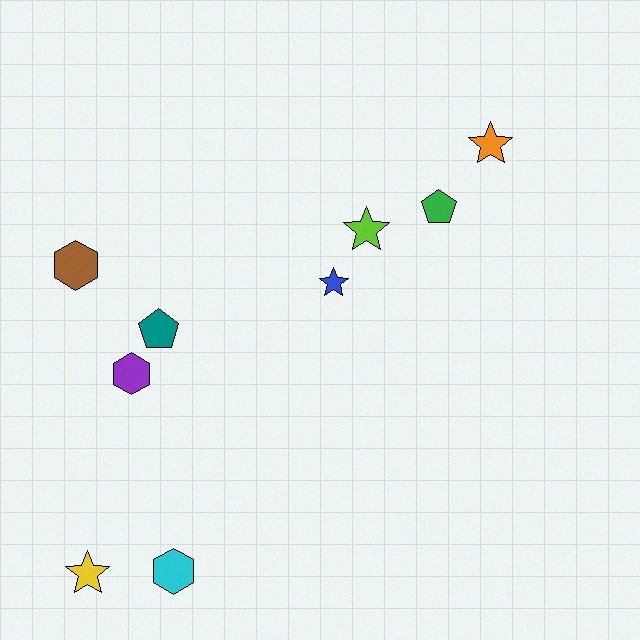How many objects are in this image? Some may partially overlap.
There are 9 objects.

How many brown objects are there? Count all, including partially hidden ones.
There is 1 brown object.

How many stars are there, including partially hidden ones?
There are 4 stars.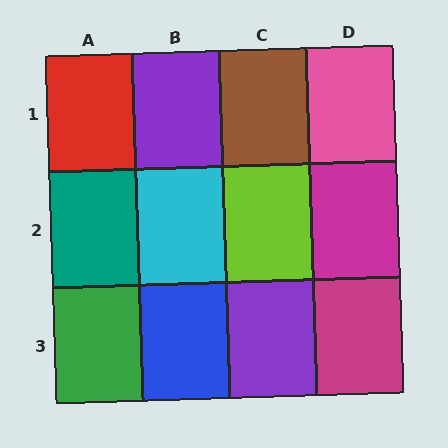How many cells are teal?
1 cell is teal.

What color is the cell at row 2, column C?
Lime.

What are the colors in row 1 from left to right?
Red, purple, brown, pink.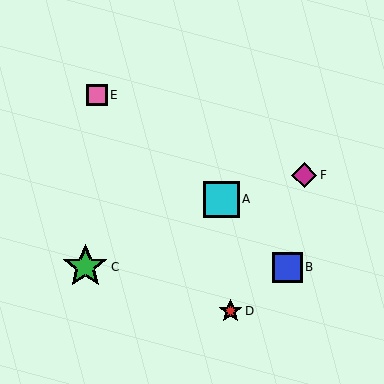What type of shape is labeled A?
Shape A is a cyan square.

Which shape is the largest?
The green star (labeled C) is the largest.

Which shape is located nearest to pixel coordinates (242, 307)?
The red star (labeled D) at (231, 311) is nearest to that location.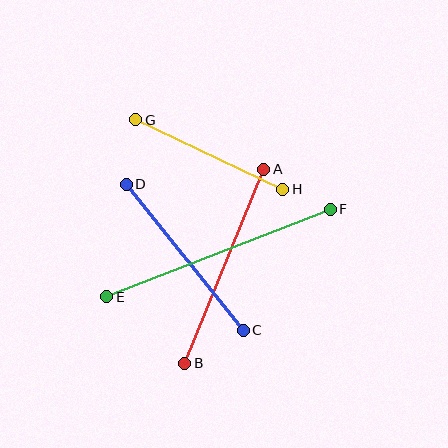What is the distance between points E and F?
The distance is approximately 240 pixels.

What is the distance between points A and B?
The distance is approximately 210 pixels.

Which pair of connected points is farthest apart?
Points E and F are farthest apart.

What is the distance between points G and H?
The distance is approximately 163 pixels.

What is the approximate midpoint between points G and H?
The midpoint is at approximately (209, 155) pixels.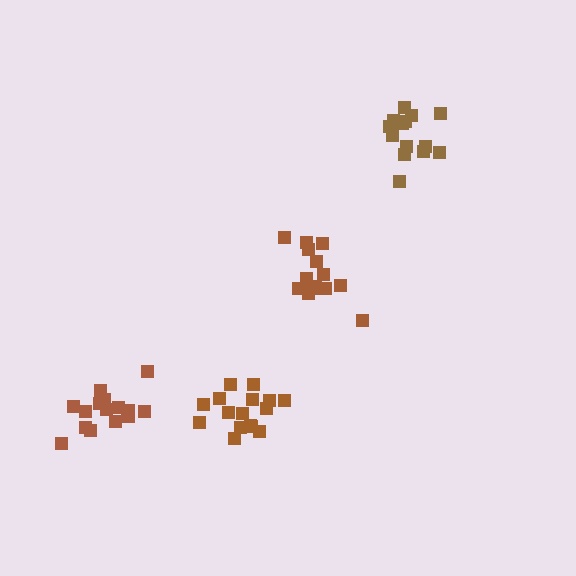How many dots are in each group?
Group 1: 16 dots, Group 2: 16 dots, Group 3: 14 dots, Group 4: 15 dots (61 total).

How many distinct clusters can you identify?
There are 4 distinct clusters.